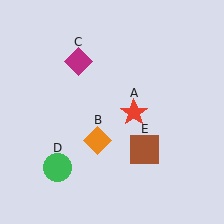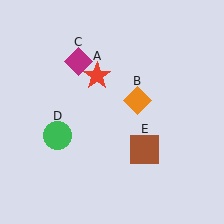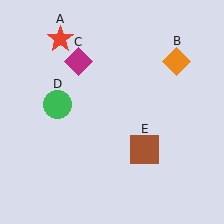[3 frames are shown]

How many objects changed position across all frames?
3 objects changed position: red star (object A), orange diamond (object B), green circle (object D).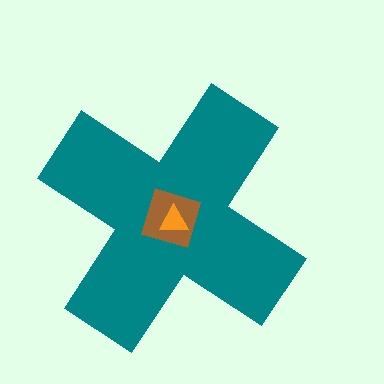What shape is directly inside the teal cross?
The brown square.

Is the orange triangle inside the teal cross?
Yes.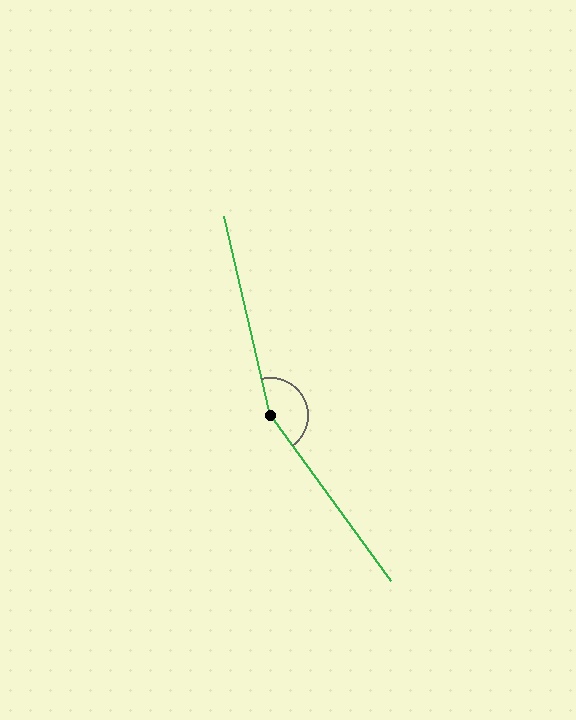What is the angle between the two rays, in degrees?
Approximately 157 degrees.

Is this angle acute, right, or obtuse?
It is obtuse.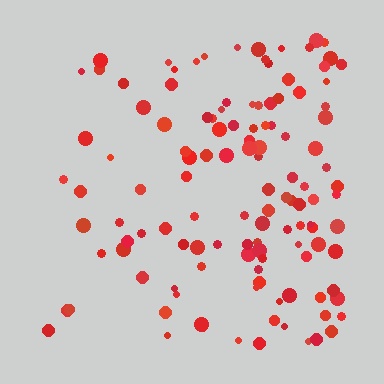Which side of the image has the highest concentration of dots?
The right.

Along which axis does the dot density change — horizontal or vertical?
Horizontal.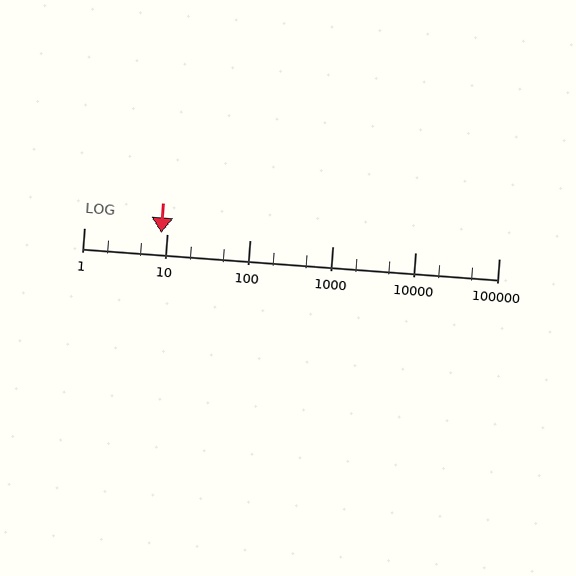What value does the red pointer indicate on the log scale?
The pointer indicates approximately 8.5.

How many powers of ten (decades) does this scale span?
The scale spans 5 decades, from 1 to 100000.